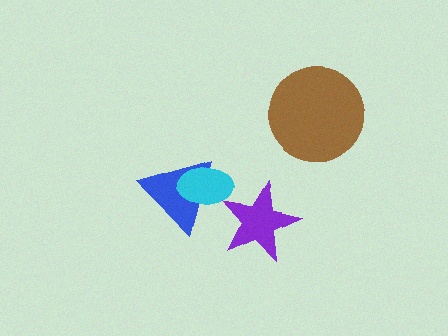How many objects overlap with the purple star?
0 objects overlap with the purple star.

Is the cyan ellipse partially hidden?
No, no other shape covers it.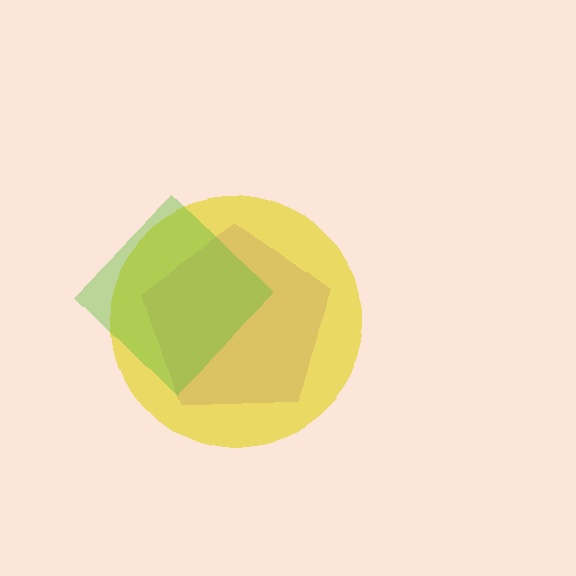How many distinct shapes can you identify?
There are 3 distinct shapes: a purple pentagon, a yellow circle, a lime diamond.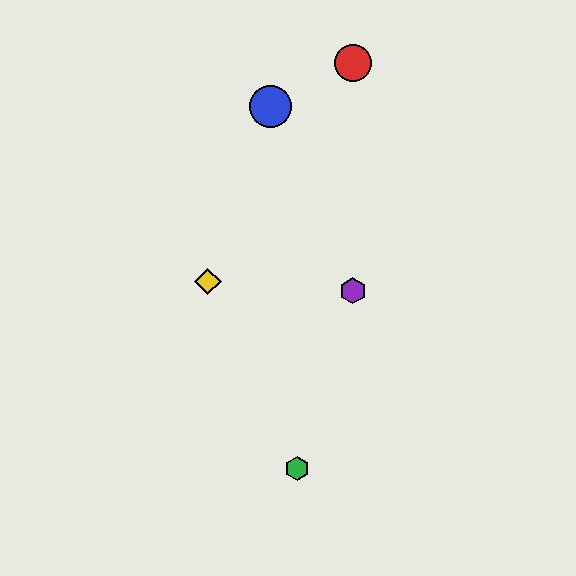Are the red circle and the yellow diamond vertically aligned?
No, the red circle is at x≈353 and the yellow diamond is at x≈208.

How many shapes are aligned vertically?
2 shapes (the red circle, the purple hexagon) are aligned vertically.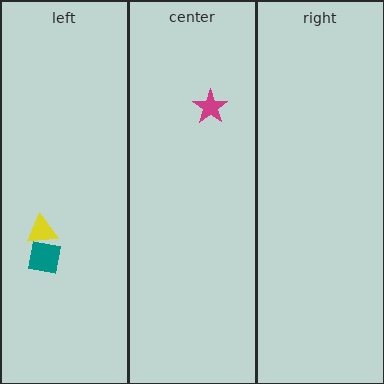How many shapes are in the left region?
2.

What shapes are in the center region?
The magenta star.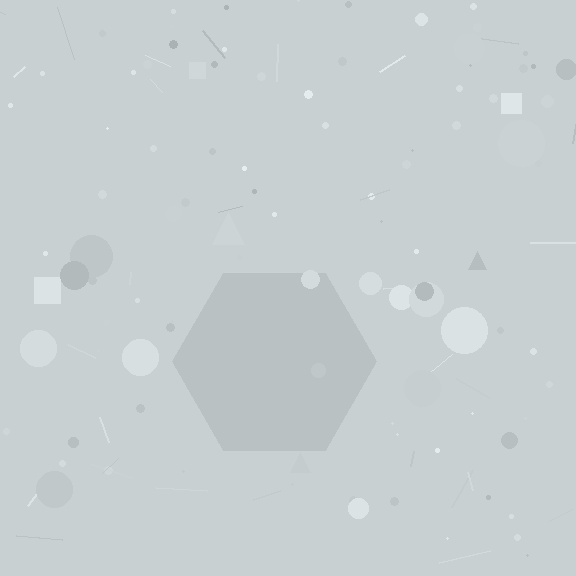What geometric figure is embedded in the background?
A hexagon is embedded in the background.